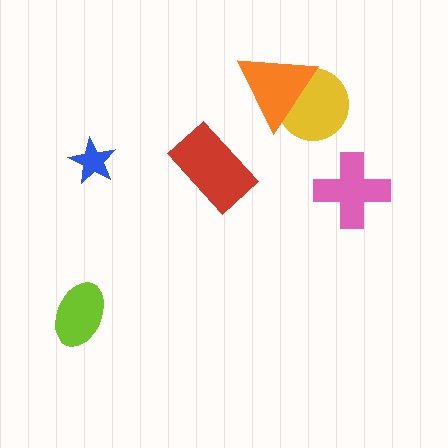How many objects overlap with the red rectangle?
0 objects overlap with the red rectangle.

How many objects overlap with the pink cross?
0 objects overlap with the pink cross.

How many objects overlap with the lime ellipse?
0 objects overlap with the lime ellipse.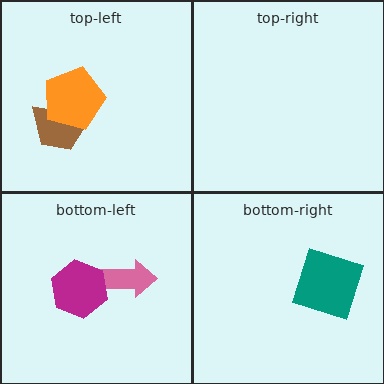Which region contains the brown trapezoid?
The top-left region.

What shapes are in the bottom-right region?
The teal square.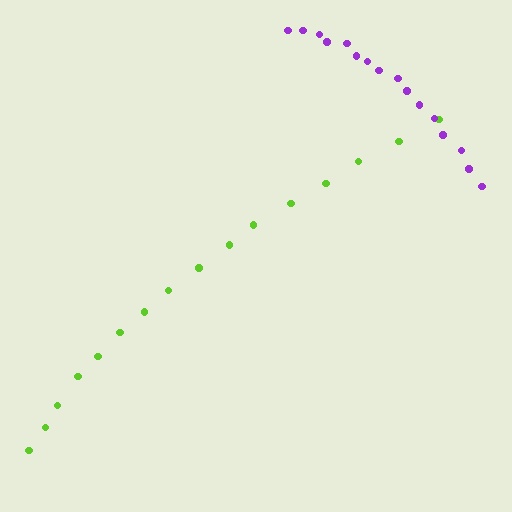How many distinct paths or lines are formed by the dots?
There are 2 distinct paths.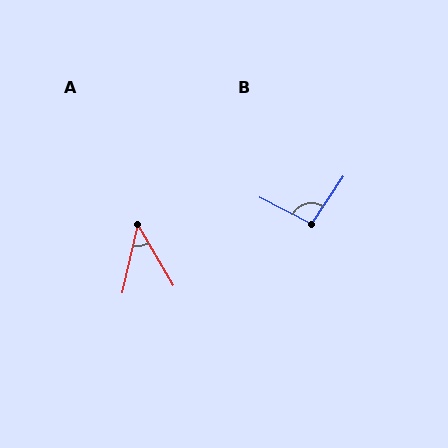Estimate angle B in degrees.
Approximately 97 degrees.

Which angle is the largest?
B, at approximately 97 degrees.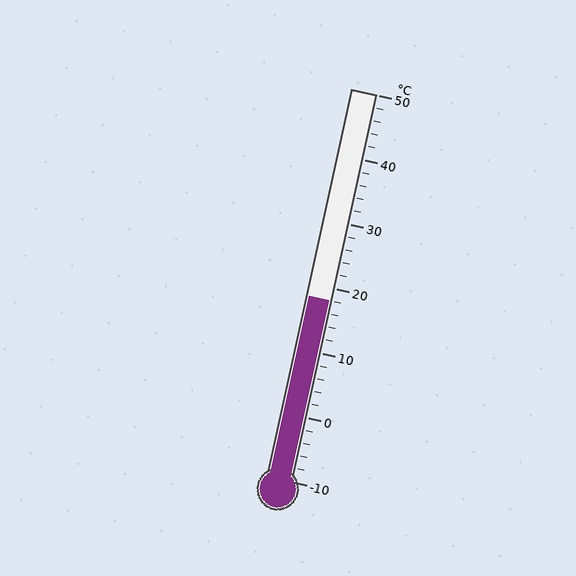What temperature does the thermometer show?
The thermometer shows approximately 18°C.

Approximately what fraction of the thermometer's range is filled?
The thermometer is filled to approximately 45% of its range.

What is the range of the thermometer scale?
The thermometer scale ranges from -10°C to 50°C.